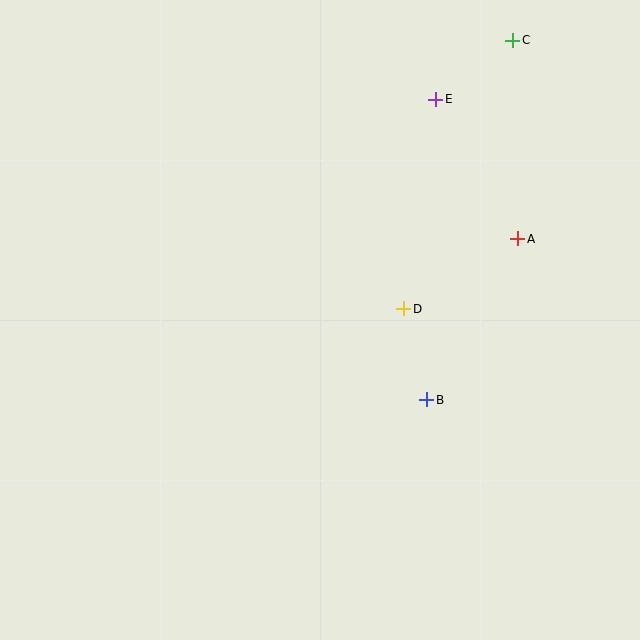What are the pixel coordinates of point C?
Point C is at (513, 40).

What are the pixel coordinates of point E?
Point E is at (436, 99).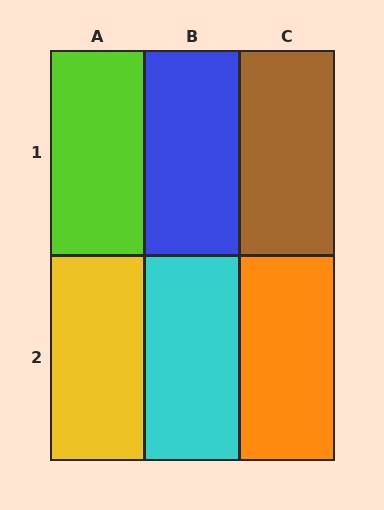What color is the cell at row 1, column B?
Blue.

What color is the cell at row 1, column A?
Lime.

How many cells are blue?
1 cell is blue.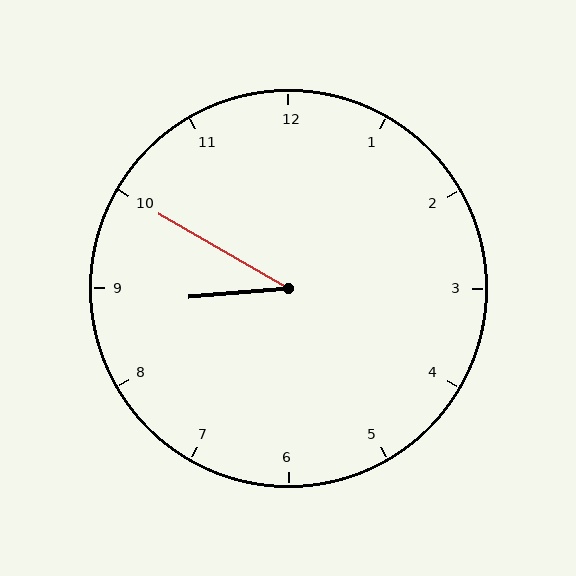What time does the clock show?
8:50.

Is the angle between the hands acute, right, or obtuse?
It is acute.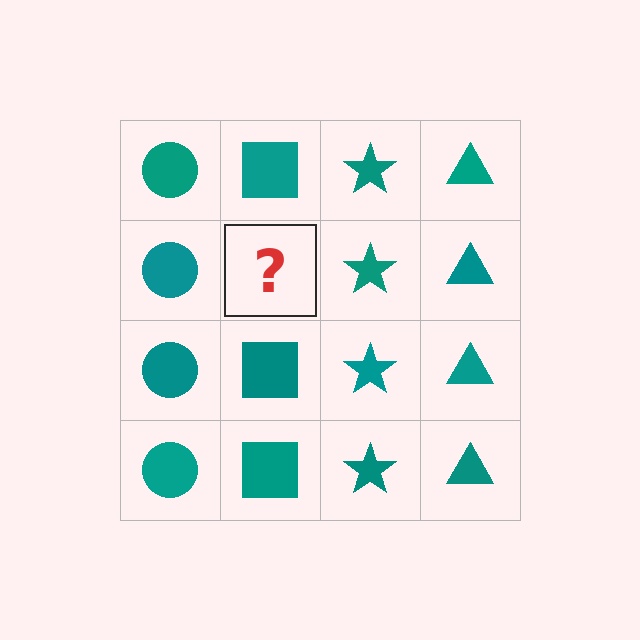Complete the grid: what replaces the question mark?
The question mark should be replaced with a teal square.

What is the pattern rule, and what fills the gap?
The rule is that each column has a consistent shape. The gap should be filled with a teal square.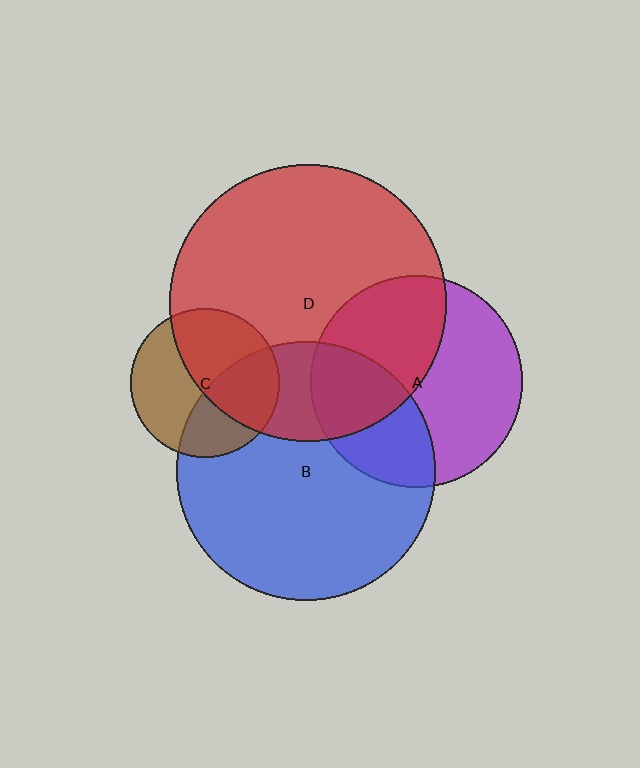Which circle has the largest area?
Circle D (red).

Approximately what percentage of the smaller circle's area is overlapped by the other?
Approximately 40%.